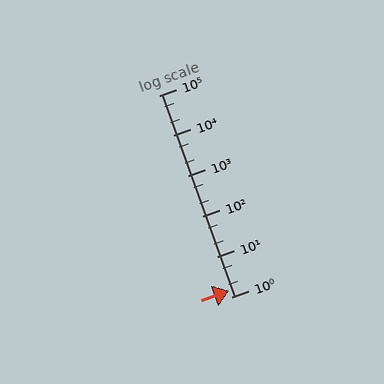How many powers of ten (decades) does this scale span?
The scale spans 5 decades, from 1 to 100000.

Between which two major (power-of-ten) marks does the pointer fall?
The pointer is between 1 and 10.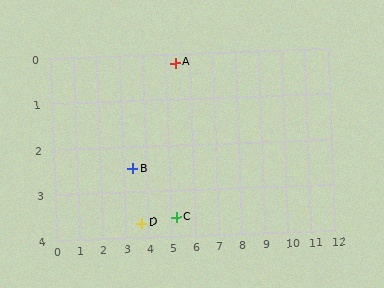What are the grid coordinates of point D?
Point D is at approximately (3.7, 3.7).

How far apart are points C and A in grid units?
Points C and A are about 3.4 grid units apart.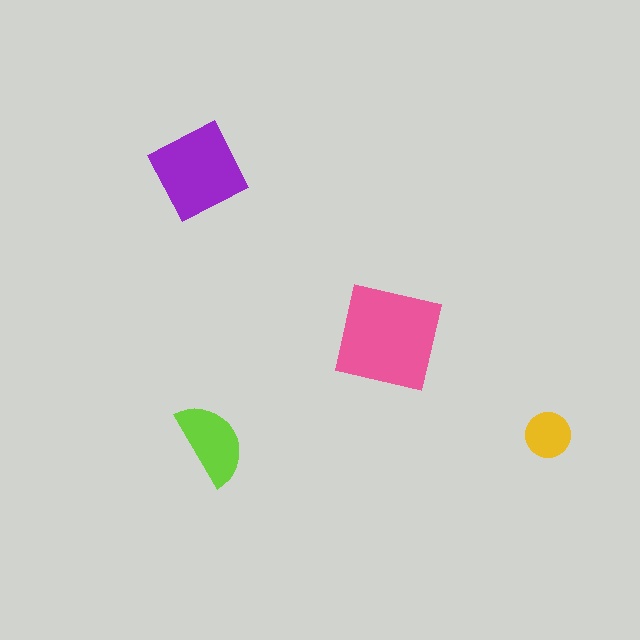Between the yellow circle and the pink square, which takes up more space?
The pink square.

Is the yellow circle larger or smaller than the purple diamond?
Smaller.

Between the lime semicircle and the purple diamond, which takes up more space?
The purple diamond.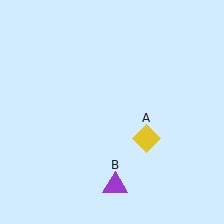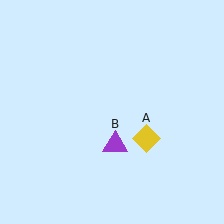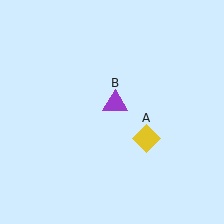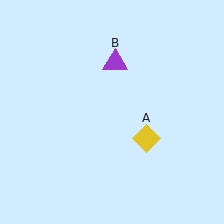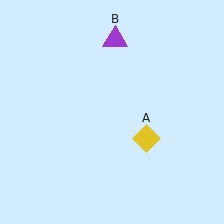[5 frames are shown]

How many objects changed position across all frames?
1 object changed position: purple triangle (object B).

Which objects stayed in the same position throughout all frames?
Yellow diamond (object A) remained stationary.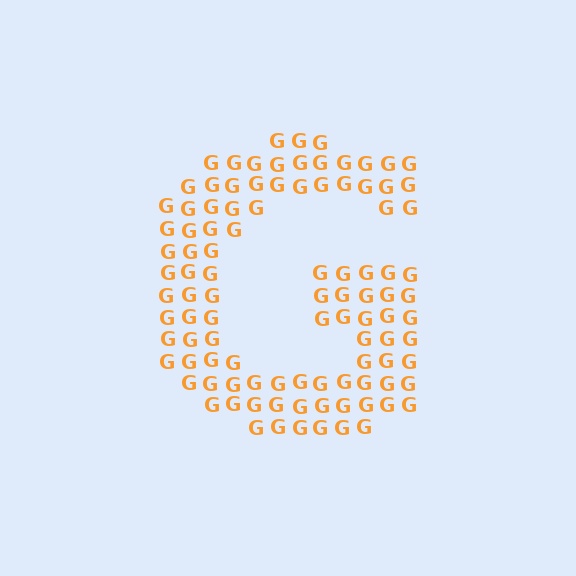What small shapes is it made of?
It is made of small letter G's.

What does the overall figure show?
The overall figure shows the letter G.